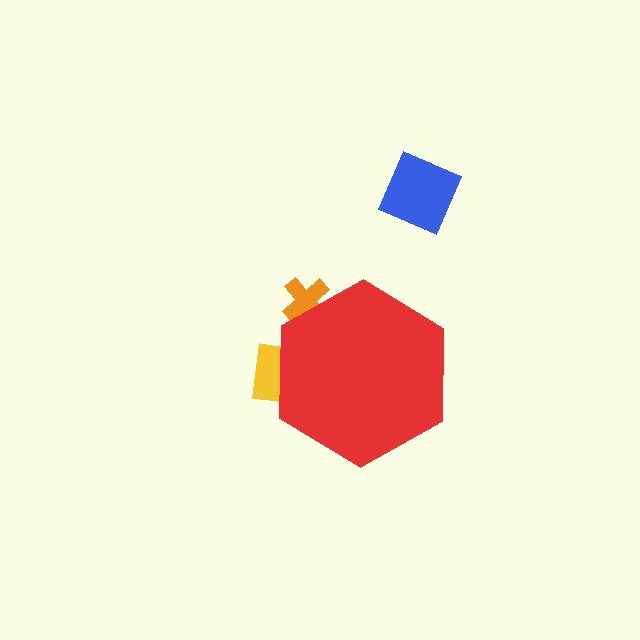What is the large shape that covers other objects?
A red hexagon.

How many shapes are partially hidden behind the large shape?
2 shapes are partially hidden.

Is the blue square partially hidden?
No, the blue square is fully visible.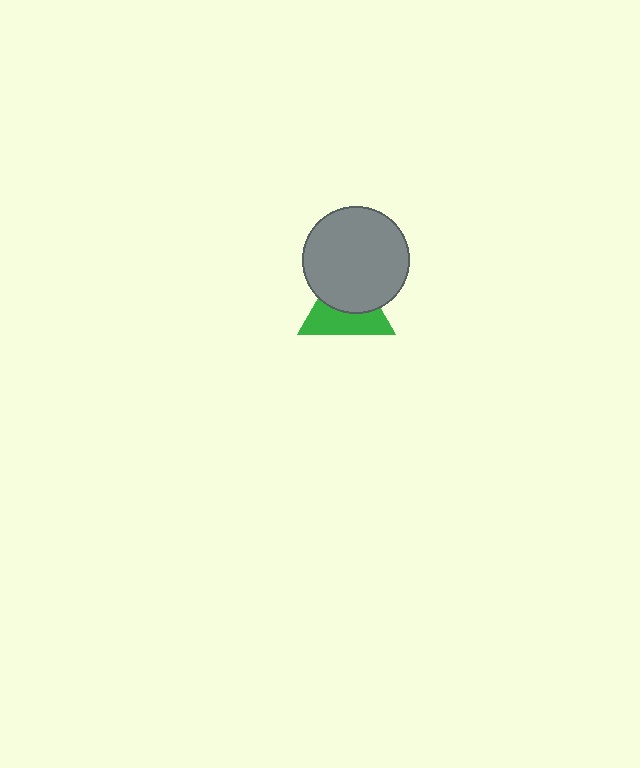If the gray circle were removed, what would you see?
You would see the complete green triangle.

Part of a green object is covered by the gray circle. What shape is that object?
It is a triangle.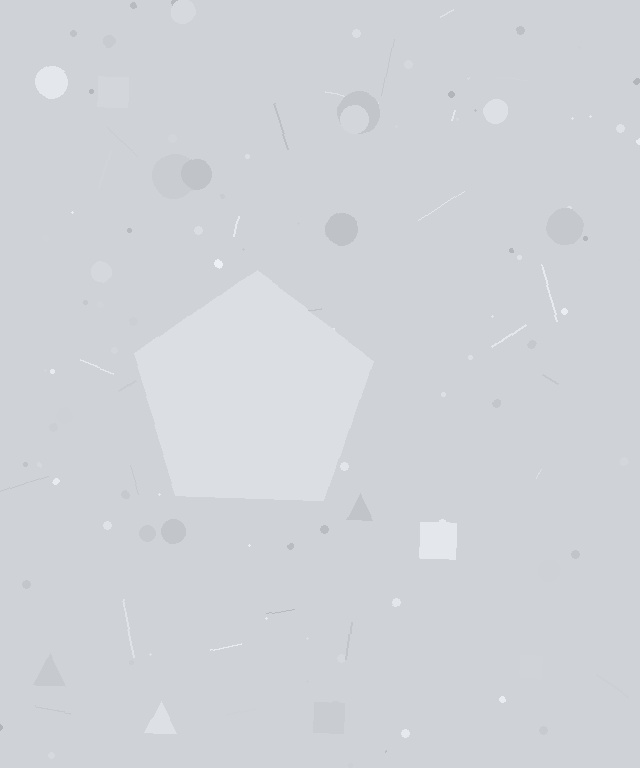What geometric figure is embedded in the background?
A pentagon is embedded in the background.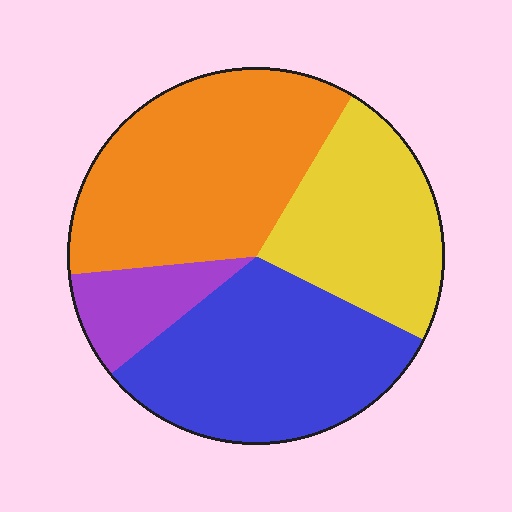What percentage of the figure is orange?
Orange covers around 35% of the figure.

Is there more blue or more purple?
Blue.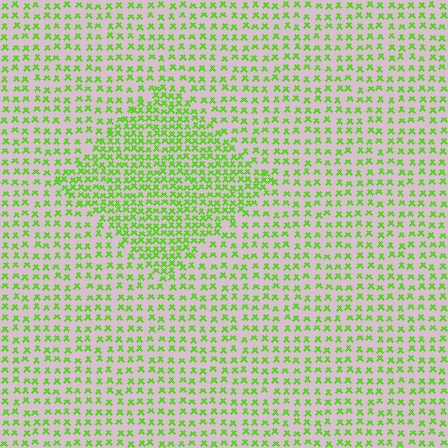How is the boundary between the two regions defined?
The boundary is defined by a change in element density (approximately 1.9x ratio). All elements are the same color, size, and shape.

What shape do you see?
I see a diamond.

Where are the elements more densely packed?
The elements are more densely packed inside the diamond boundary.